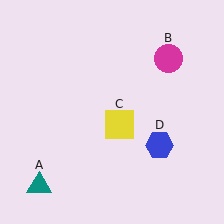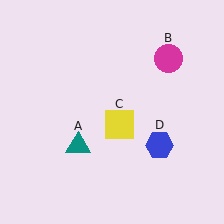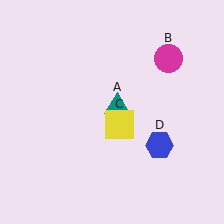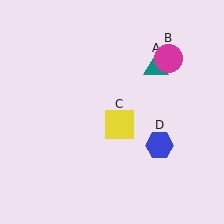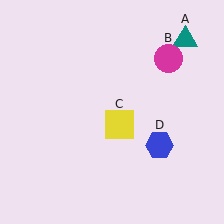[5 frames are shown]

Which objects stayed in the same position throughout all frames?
Magenta circle (object B) and yellow square (object C) and blue hexagon (object D) remained stationary.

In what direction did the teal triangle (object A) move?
The teal triangle (object A) moved up and to the right.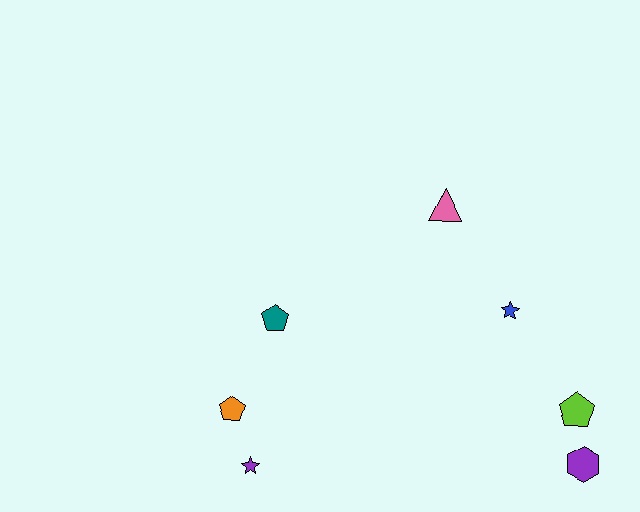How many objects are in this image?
There are 7 objects.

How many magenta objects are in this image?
There are no magenta objects.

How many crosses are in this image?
There are no crosses.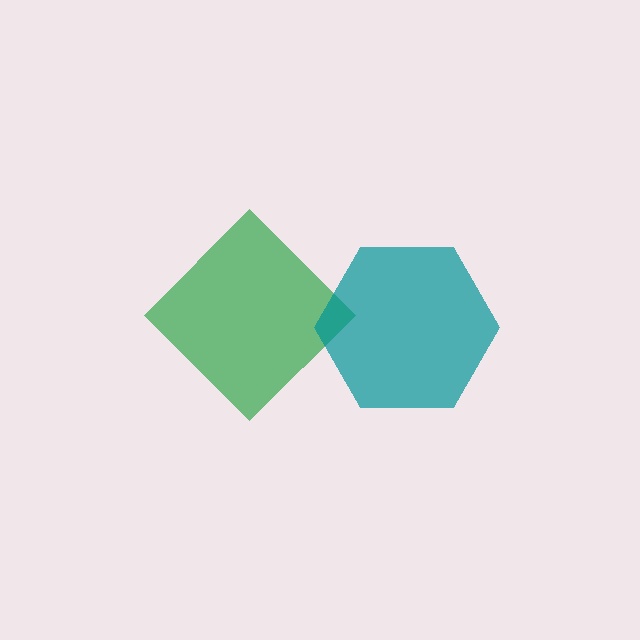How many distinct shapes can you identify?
There are 2 distinct shapes: a green diamond, a teal hexagon.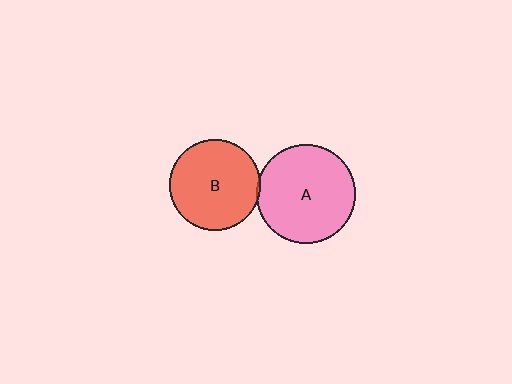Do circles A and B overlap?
Yes.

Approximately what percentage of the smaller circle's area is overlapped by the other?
Approximately 5%.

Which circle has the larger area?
Circle A (pink).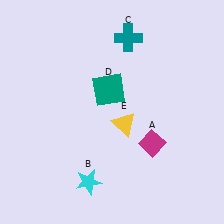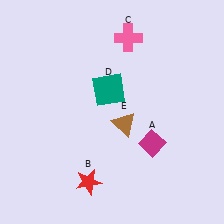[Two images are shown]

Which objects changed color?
B changed from cyan to red. C changed from teal to pink. E changed from yellow to brown.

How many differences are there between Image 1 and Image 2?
There are 3 differences between the two images.